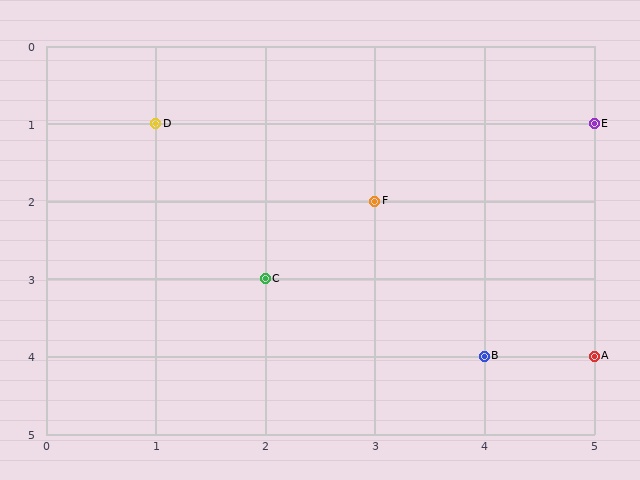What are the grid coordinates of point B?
Point B is at grid coordinates (4, 4).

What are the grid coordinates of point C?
Point C is at grid coordinates (2, 3).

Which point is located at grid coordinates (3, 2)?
Point F is at (3, 2).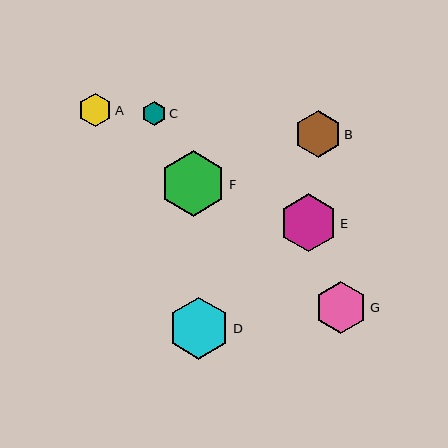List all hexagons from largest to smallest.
From largest to smallest: F, D, E, G, B, A, C.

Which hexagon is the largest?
Hexagon F is the largest with a size of approximately 66 pixels.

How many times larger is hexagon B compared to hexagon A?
Hexagon B is approximately 1.4 times the size of hexagon A.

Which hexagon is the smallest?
Hexagon C is the smallest with a size of approximately 24 pixels.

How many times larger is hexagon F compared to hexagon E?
Hexagon F is approximately 1.1 times the size of hexagon E.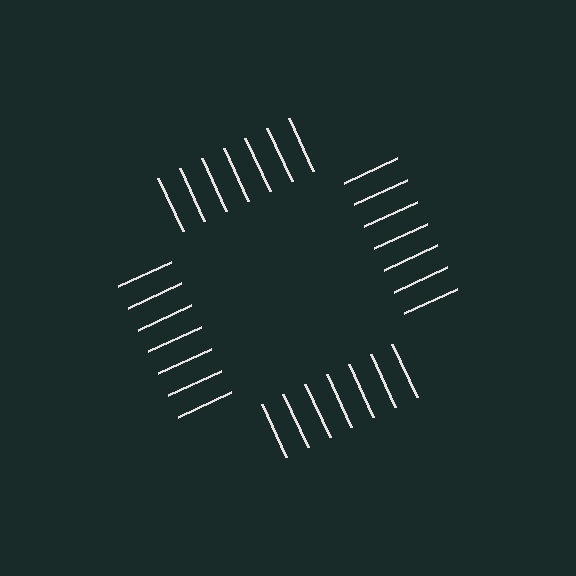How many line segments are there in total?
28 — 7 along each of the 4 edges.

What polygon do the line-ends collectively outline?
An illusory square — the line segments terminate on its edges but no continuous stroke is drawn.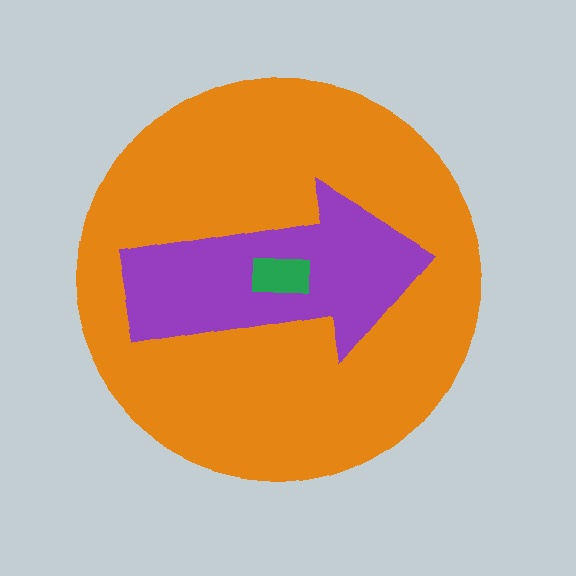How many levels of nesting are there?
3.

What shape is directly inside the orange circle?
The purple arrow.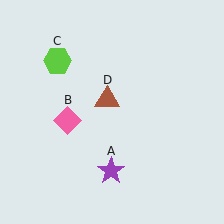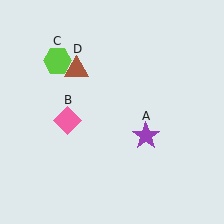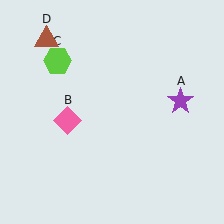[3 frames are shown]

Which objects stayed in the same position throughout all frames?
Pink diamond (object B) and lime hexagon (object C) remained stationary.